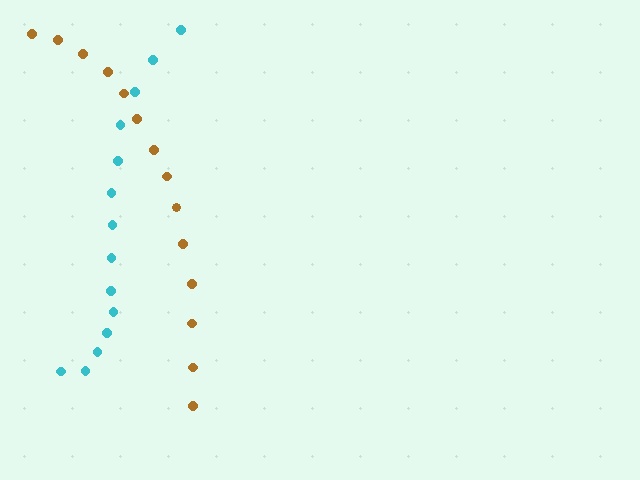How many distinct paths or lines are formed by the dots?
There are 2 distinct paths.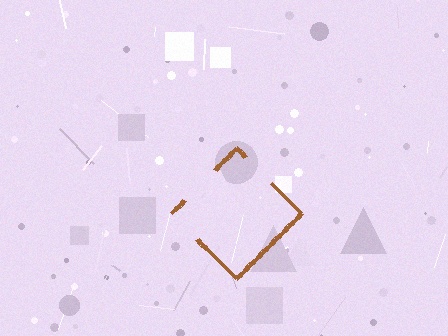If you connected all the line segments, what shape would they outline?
They would outline a diamond.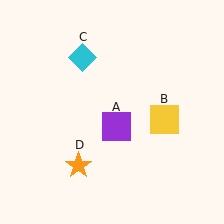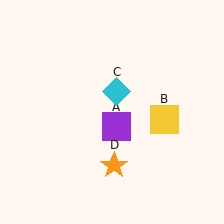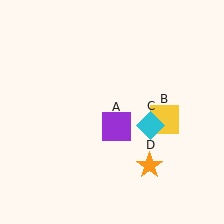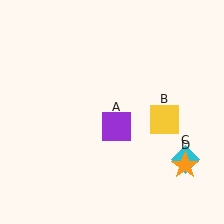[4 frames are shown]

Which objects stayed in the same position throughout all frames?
Purple square (object A) and yellow square (object B) remained stationary.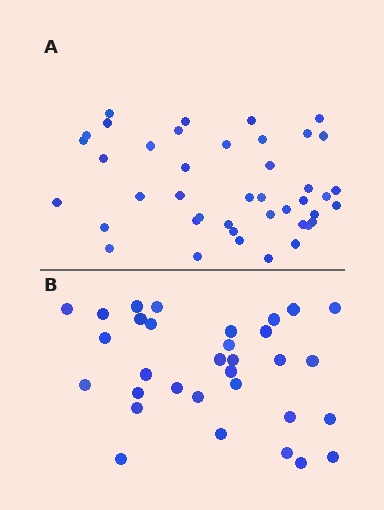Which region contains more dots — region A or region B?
Region A (the top region) has more dots.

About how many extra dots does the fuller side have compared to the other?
Region A has roughly 10 or so more dots than region B.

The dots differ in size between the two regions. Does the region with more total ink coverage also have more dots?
No. Region B has more total ink coverage because its dots are larger, but region A actually contains more individual dots. Total area can be misleading — the number of items is what matters here.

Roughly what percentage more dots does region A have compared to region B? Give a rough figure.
About 30% more.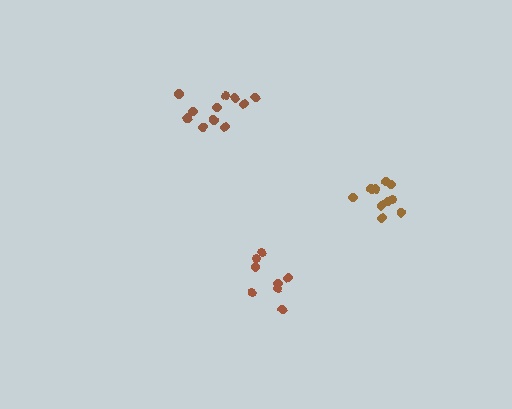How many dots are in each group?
Group 1: 10 dots, Group 2: 11 dots, Group 3: 8 dots (29 total).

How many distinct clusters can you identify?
There are 3 distinct clusters.